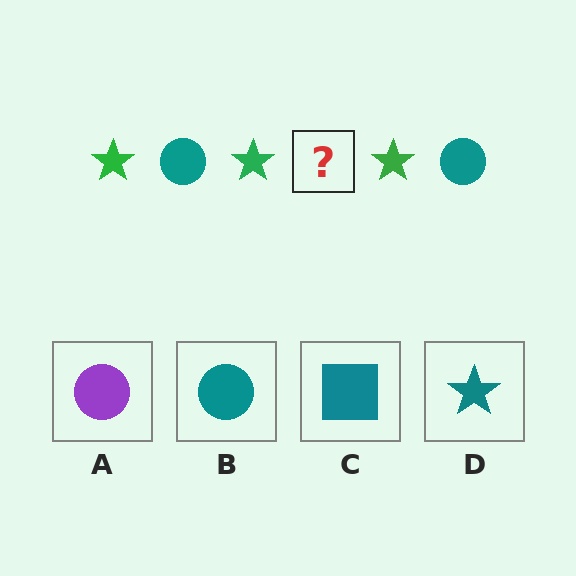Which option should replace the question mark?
Option B.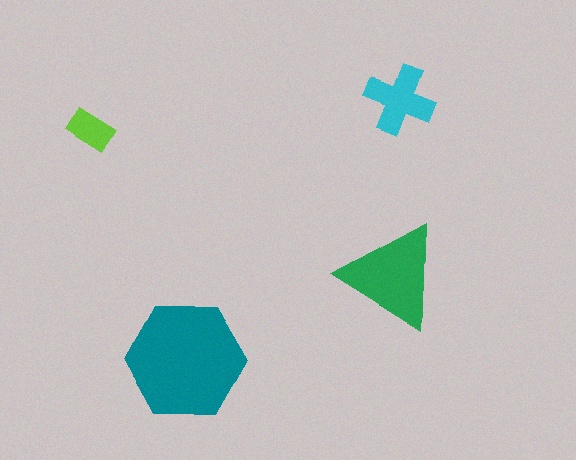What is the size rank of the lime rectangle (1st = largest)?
4th.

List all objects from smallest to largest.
The lime rectangle, the cyan cross, the green triangle, the teal hexagon.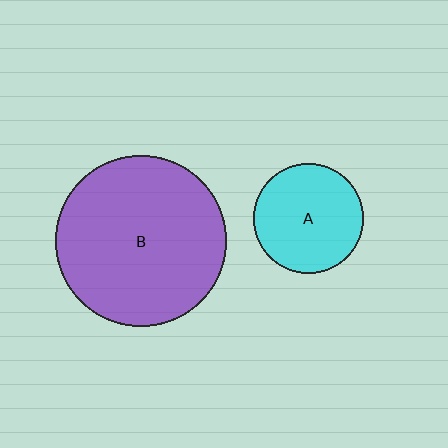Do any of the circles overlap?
No, none of the circles overlap.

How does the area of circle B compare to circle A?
Approximately 2.4 times.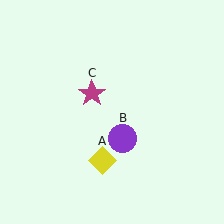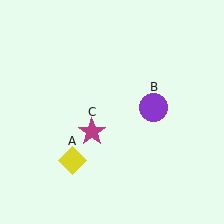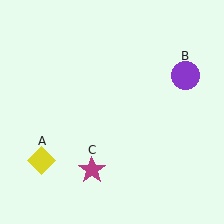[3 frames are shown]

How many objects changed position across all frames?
3 objects changed position: yellow diamond (object A), purple circle (object B), magenta star (object C).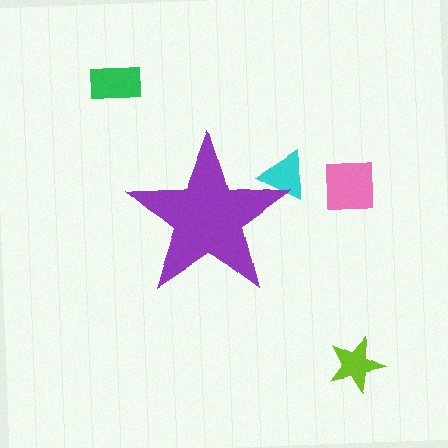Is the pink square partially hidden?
No, the pink square is fully visible.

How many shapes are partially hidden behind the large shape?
1 shape is partially hidden.